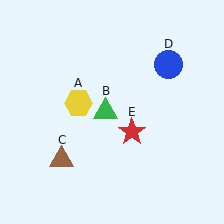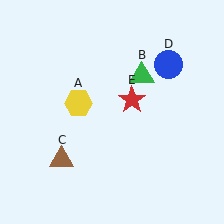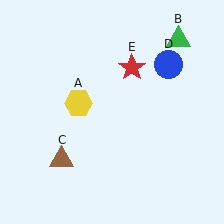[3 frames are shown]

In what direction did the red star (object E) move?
The red star (object E) moved up.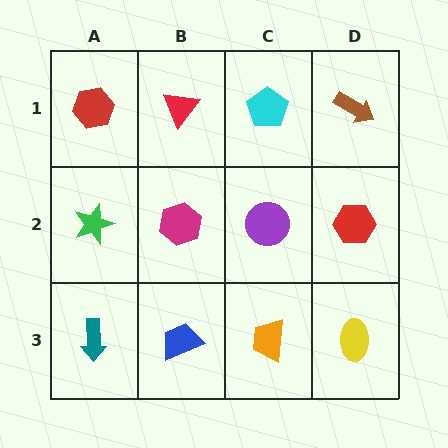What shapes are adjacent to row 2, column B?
A red triangle (row 1, column B), a blue trapezoid (row 3, column B), a green star (row 2, column A), a purple circle (row 2, column C).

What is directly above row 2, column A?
A red hexagon.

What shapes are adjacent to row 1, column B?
A magenta hexagon (row 2, column B), a red hexagon (row 1, column A), a cyan pentagon (row 1, column C).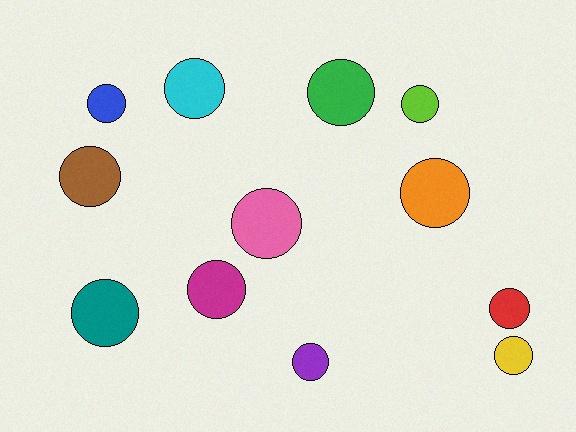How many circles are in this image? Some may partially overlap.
There are 12 circles.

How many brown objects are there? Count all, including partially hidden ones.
There is 1 brown object.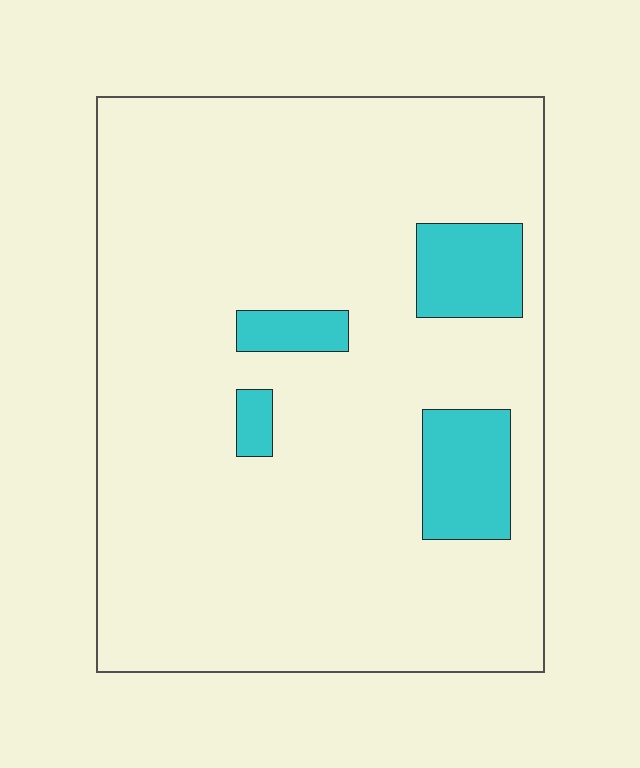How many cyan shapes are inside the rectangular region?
4.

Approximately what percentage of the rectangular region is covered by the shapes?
Approximately 10%.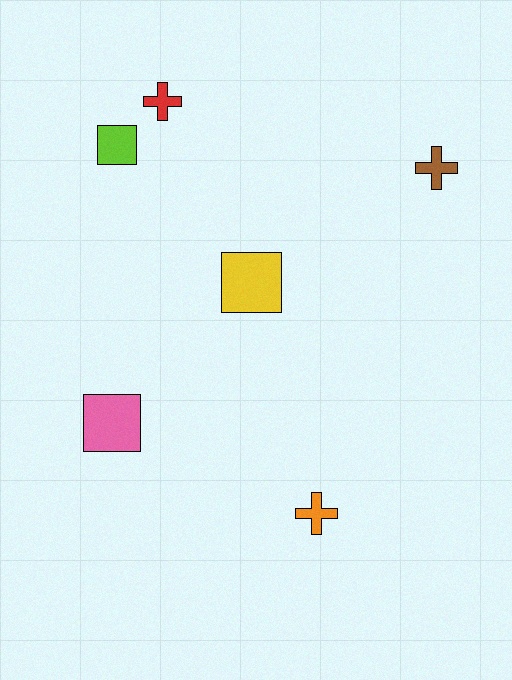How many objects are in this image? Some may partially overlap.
There are 6 objects.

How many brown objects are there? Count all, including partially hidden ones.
There is 1 brown object.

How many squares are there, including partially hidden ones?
There are 3 squares.